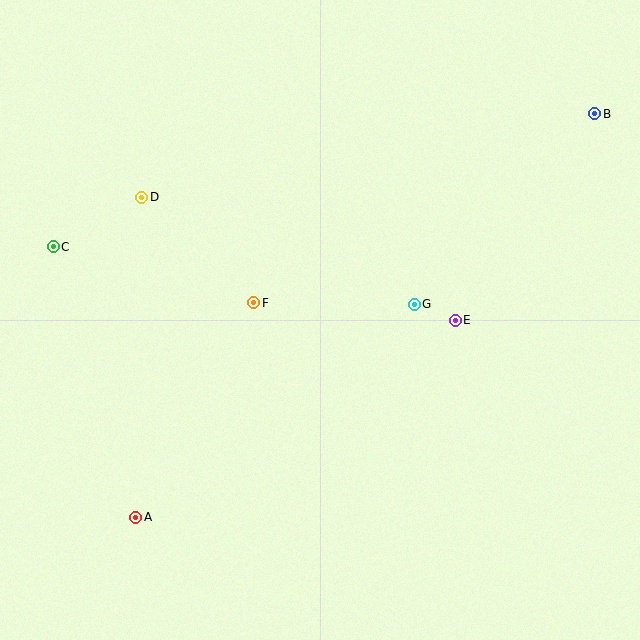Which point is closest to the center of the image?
Point F at (254, 303) is closest to the center.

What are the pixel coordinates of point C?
Point C is at (53, 247).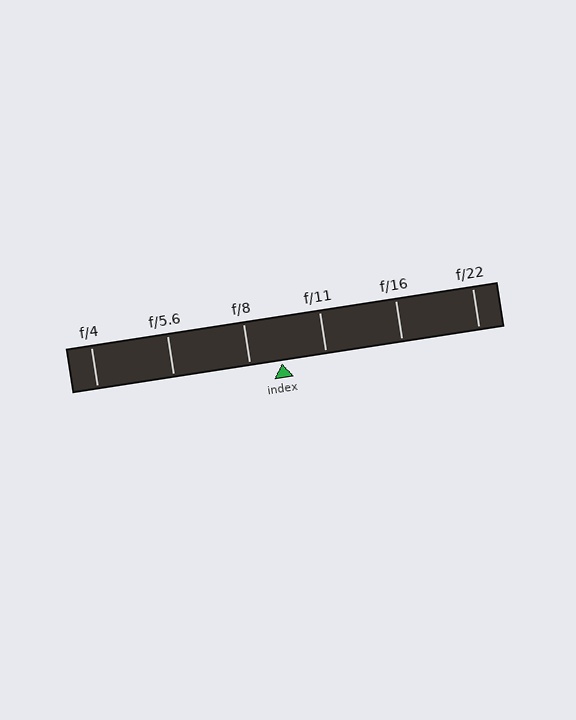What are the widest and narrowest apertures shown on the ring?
The widest aperture shown is f/4 and the narrowest is f/22.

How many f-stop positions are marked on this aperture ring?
There are 6 f-stop positions marked.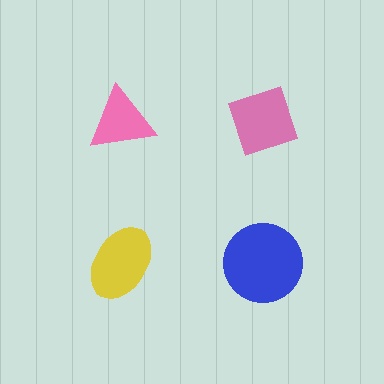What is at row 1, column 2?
A pink diamond.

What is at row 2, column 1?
A yellow ellipse.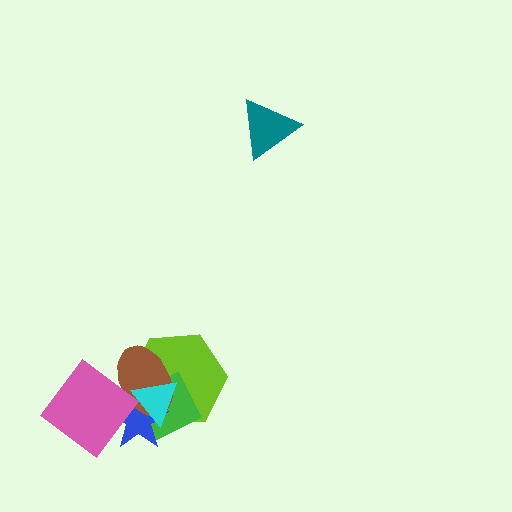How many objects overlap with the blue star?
5 objects overlap with the blue star.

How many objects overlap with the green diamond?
5 objects overlap with the green diamond.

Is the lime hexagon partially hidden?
Yes, it is partially covered by another shape.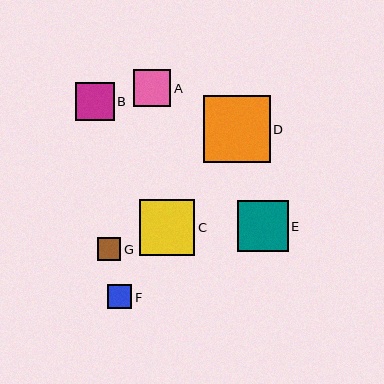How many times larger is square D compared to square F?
Square D is approximately 2.8 times the size of square F.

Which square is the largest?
Square D is the largest with a size of approximately 67 pixels.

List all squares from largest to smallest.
From largest to smallest: D, C, E, B, A, F, G.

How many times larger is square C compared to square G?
Square C is approximately 2.4 times the size of square G.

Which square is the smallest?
Square G is the smallest with a size of approximately 23 pixels.